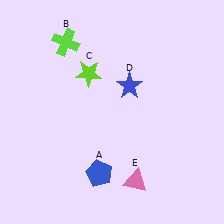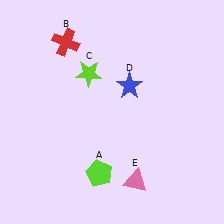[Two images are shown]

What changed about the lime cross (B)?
In Image 1, B is lime. In Image 2, it changed to red.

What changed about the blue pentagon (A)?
In Image 1, A is blue. In Image 2, it changed to lime.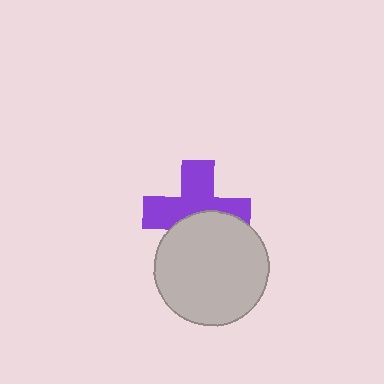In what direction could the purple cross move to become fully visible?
The purple cross could move up. That would shift it out from behind the light gray circle entirely.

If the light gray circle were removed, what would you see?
You would see the complete purple cross.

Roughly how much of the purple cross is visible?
About half of it is visible (roughly 60%).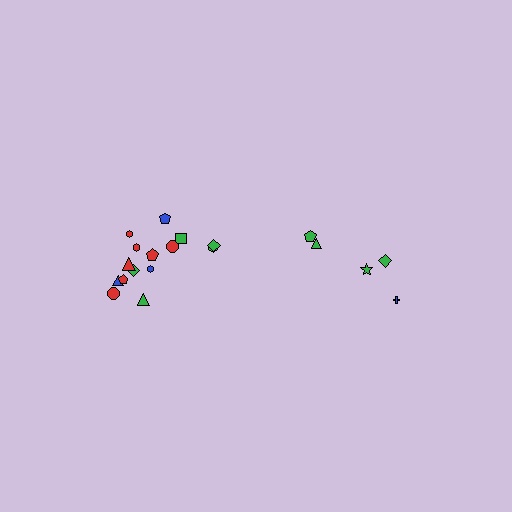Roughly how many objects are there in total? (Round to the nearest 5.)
Roughly 20 objects in total.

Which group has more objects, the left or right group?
The left group.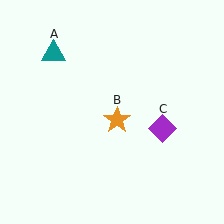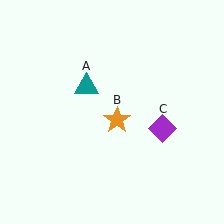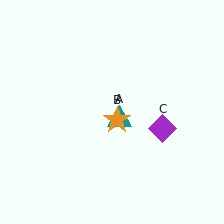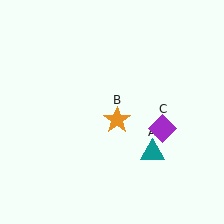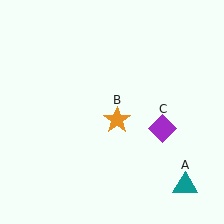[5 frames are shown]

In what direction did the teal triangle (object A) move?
The teal triangle (object A) moved down and to the right.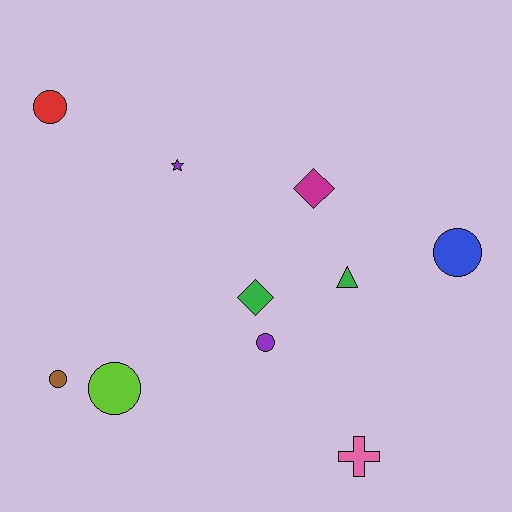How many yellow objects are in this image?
There are no yellow objects.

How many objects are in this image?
There are 10 objects.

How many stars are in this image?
There is 1 star.